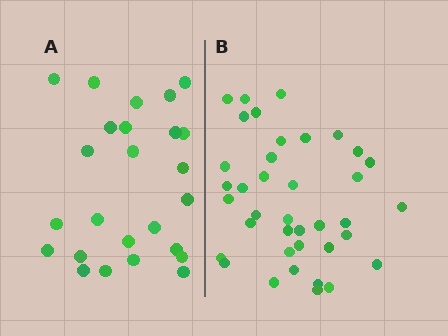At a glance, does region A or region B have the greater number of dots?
Region B (the right region) has more dots.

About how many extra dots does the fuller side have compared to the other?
Region B has approximately 15 more dots than region A.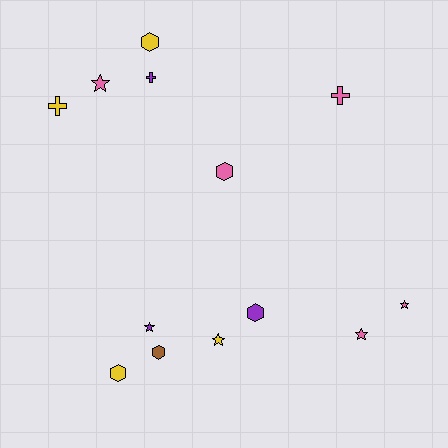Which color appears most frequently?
Pink, with 5 objects.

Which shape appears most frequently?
Hexagon, with 5 objects.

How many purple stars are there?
There is 1 purple star.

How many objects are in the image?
There are 13 objects.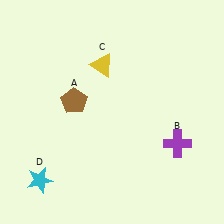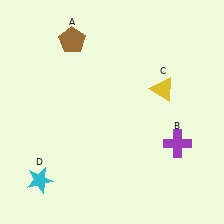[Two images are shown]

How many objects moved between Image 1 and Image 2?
2 objects moved between the two images.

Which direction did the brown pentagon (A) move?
The brown pentagon (A) moved up.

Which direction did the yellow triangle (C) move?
The yellow triangle (C) moved right.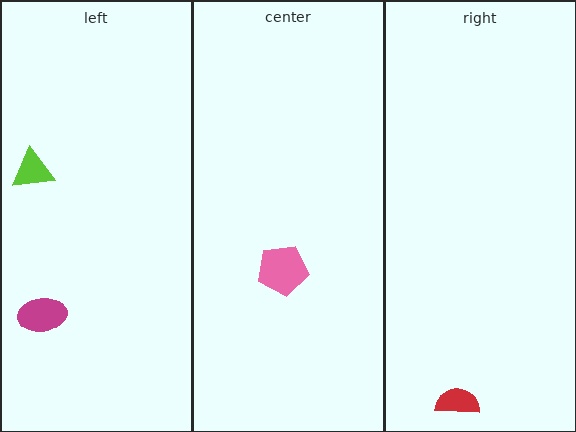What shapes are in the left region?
The magenta ellipse, the lime triangle.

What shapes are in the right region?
The red semicircle.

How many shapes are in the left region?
2.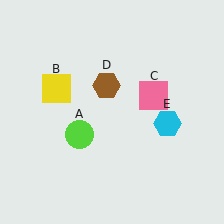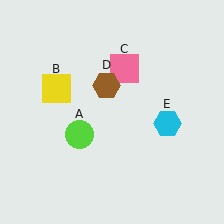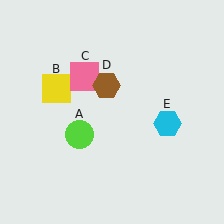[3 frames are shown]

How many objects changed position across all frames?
1 object changed position: pink square (object C).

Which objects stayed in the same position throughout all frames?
Lime circle (object A) and yellow square (object B) and brown hexagon (object D) and cyan hexagon (object E) remained stationary.